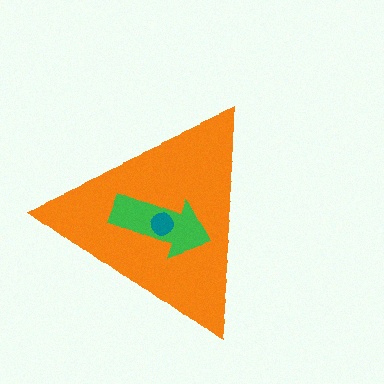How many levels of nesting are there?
3.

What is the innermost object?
The teal circle.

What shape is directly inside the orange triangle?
The green arrow.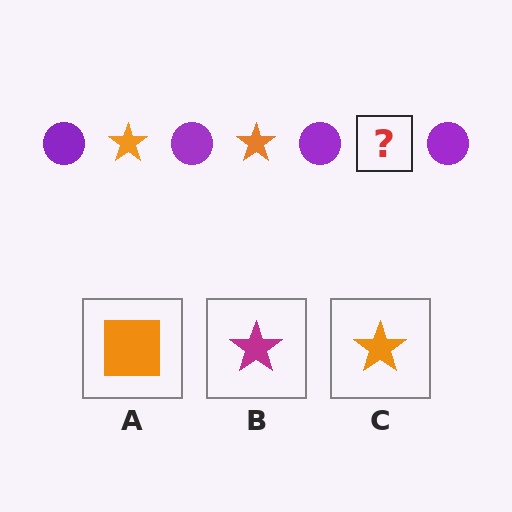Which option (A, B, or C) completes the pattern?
C.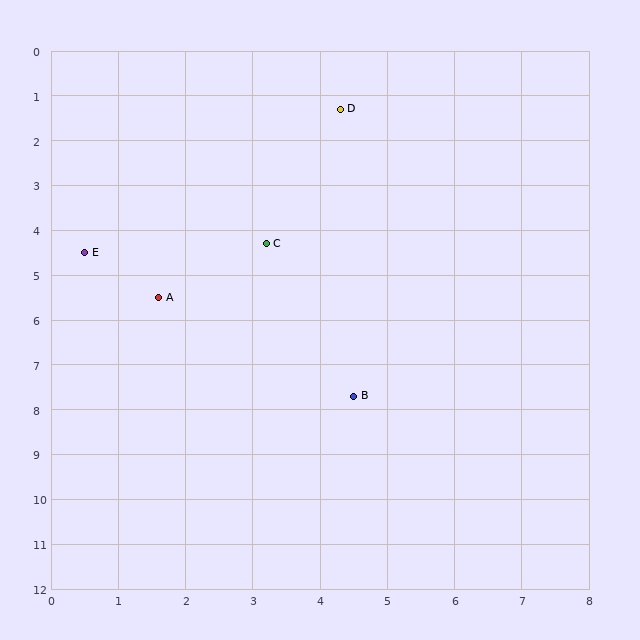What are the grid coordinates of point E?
Point E is at approximately (0.5, 4.5).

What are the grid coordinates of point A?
Point A is at approximately (1.6, 5.5).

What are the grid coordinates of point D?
Point D is at approximately (4.3, 1.3).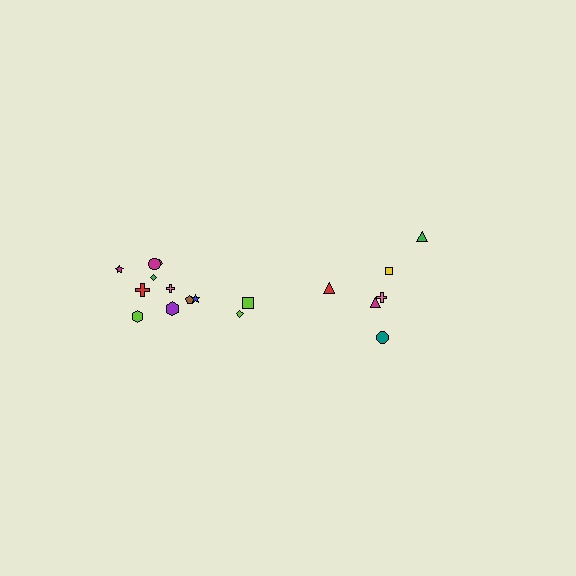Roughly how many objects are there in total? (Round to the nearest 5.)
Roughly 20 objects in total.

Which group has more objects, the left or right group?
The left group.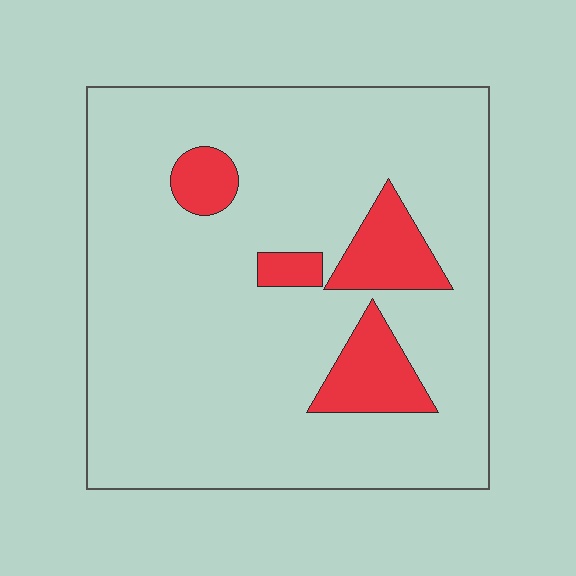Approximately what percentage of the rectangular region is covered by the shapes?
Approximately 15%.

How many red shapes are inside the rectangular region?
4.